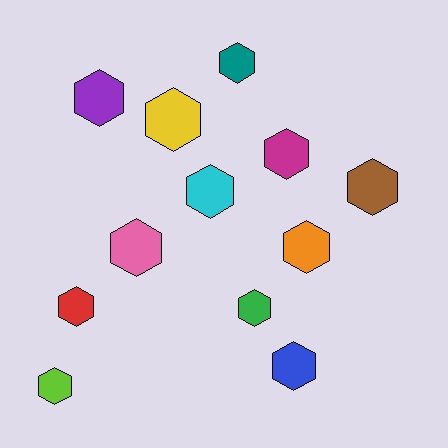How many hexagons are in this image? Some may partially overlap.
There are 12 hexagons.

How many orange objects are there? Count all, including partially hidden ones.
There is 1 orange object.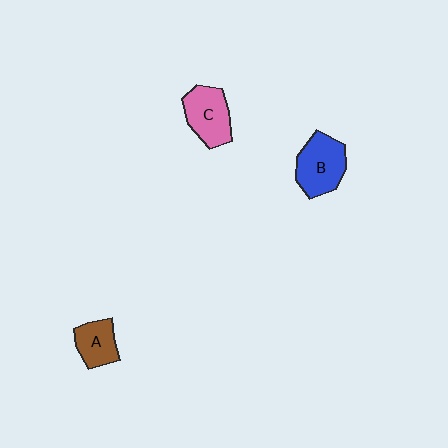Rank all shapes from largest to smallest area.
From largest to smallest: B (blue), C (pink), A (brown).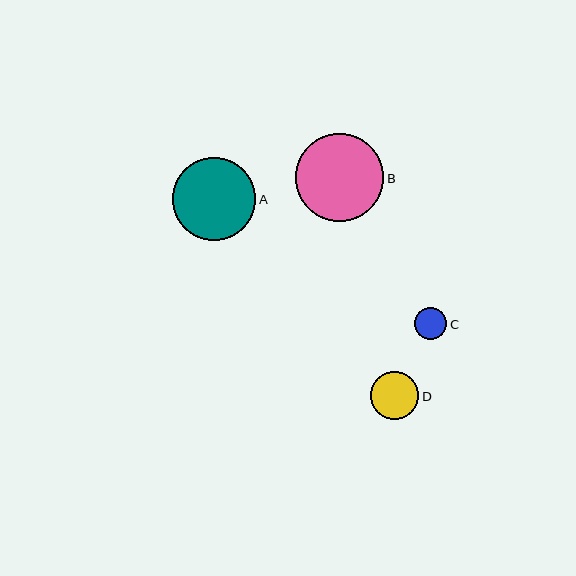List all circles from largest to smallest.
From largest to smallest: B, A, D, C.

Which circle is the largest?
Circle B is the largest with a size of approximately 88 pixels.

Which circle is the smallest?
Circle C is the smallest with a size of approximately 32 pixels.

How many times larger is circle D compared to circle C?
Circle D is approximately 1.5 times the size of circle C.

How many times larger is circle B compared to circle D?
Circle B is approximately 1.8 times the size of circle D.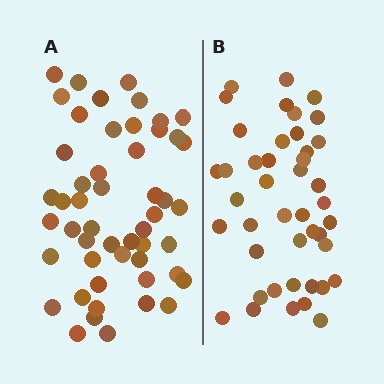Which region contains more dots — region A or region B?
Region A (the left region) has more dots.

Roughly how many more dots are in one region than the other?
Region A has roughly 8 or so more dots than region B.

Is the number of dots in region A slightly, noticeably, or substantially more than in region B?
Region A has only slightly more — the two regions are fairly close. The ratio is roughly 1.2 to 1.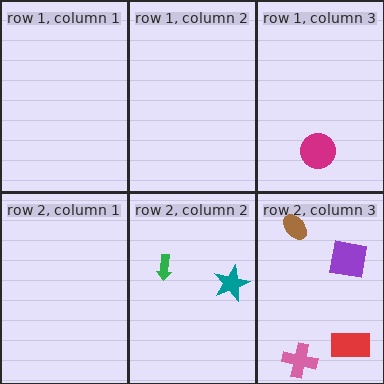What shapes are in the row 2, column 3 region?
The purple square, the brown ellipse, the red rectangle, the pink cross.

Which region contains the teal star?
The row 2, column 2 region.